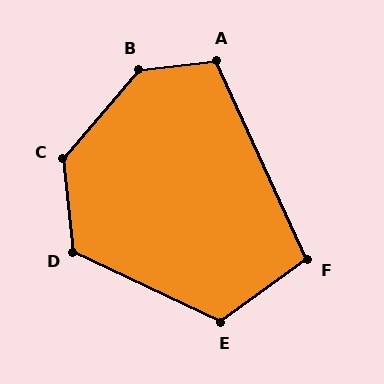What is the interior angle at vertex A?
Approximately 108 degrees (obtuse).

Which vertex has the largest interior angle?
B, at approximately 137 degrees.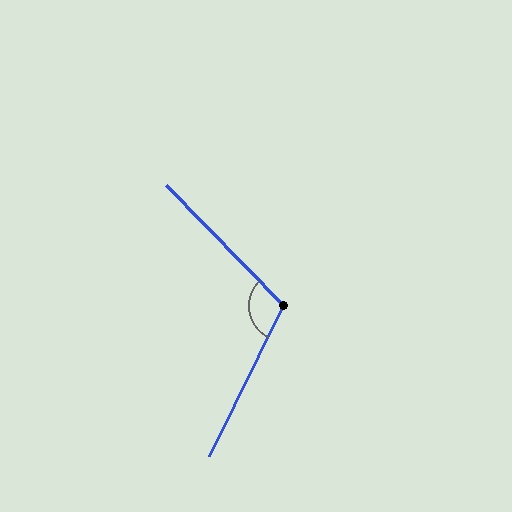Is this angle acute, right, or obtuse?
It is obtuse.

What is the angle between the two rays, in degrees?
Approximately 110 degrees.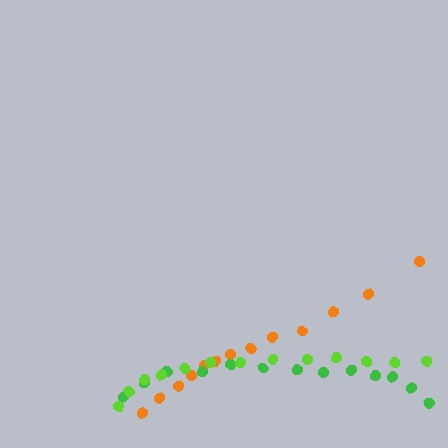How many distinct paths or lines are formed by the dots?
There are 3 distinct paths.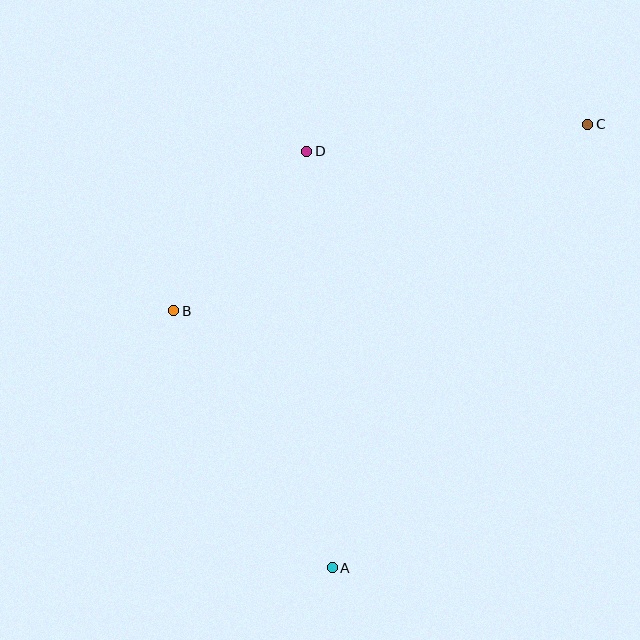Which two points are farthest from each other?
Points A and C are farthest from each other.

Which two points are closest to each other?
Points B and D are closest to each other.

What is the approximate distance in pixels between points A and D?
The distance between A and D is approximately 418 pixels.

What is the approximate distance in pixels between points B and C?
The distance between B and C is approximately 454 pixels.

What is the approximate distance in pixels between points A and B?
The distance between A and B is approximately 302 pixels.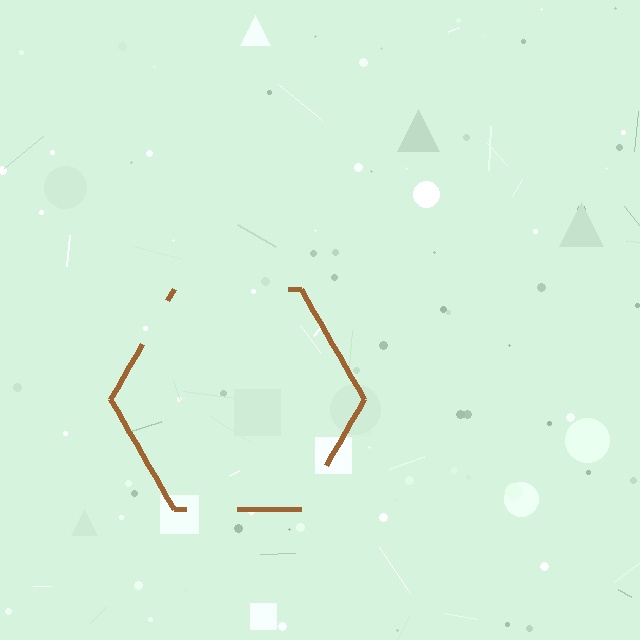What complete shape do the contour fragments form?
The contour fragments form a hexagon.